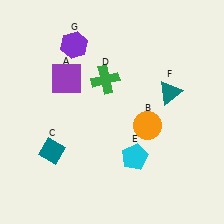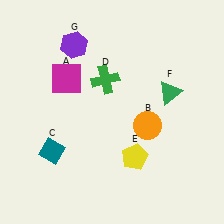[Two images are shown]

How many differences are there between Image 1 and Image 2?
There are 3 differences between the two images.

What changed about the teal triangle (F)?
In Image 1, F is teal. In Image 2, it changed to green.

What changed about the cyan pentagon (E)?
In Image 1, E is cyan. In Image 2, it changed to yellow.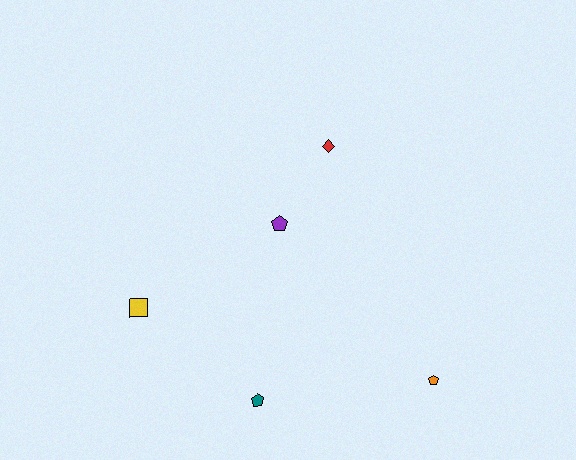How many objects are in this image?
There are 5 objects.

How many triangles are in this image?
There are no triangles.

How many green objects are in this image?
There are no green objects.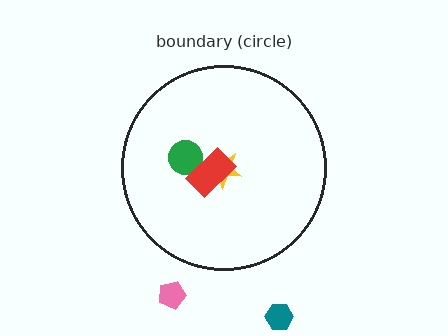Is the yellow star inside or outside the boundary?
Inside.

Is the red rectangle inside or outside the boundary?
Inside.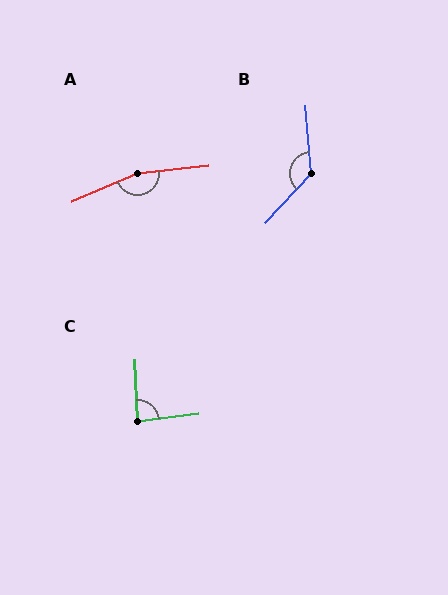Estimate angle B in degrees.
Approximately 133 degrees.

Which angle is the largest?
A, at approximately 164 degrees.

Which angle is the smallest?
C, at approximately 85 degrees.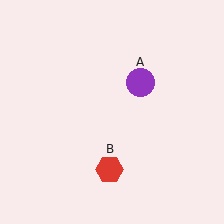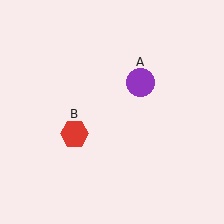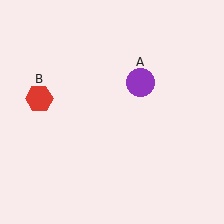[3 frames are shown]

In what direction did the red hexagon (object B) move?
The red hexagon (object B) moved up and to the left.